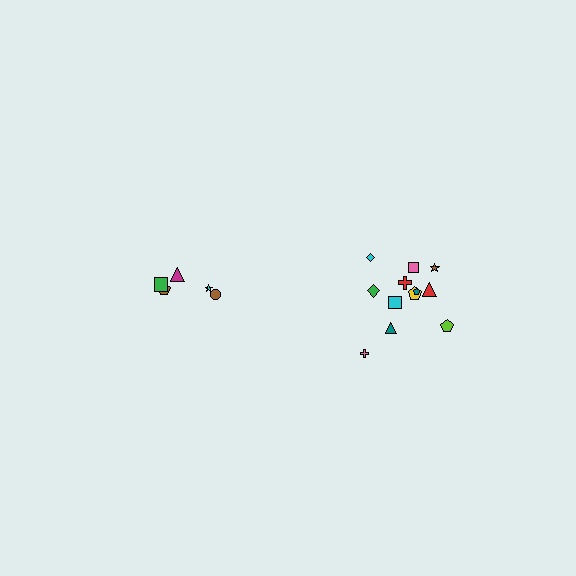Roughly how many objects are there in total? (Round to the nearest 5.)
Roughly 15 objects in total.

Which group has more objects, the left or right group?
The right group.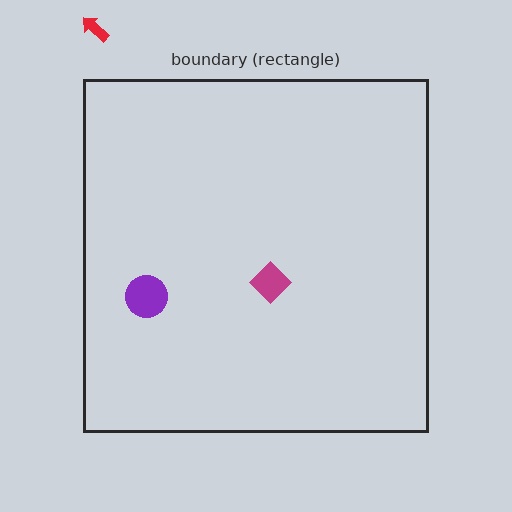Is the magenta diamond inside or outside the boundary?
Inside.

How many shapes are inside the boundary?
2 inside, 1 outside.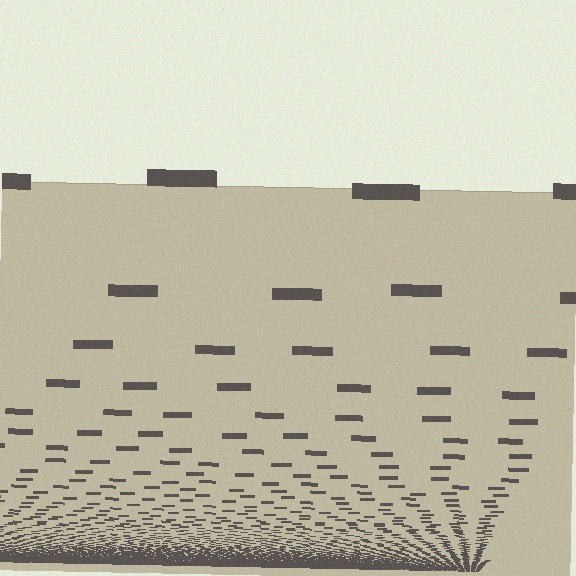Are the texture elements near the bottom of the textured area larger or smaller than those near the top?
Smaller. The gradient is inverted — elements near the bottom are smaller and denser.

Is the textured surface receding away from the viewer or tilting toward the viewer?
The surface appears to tilt toward the viewer. Texture elements get larger and sparser toward the top.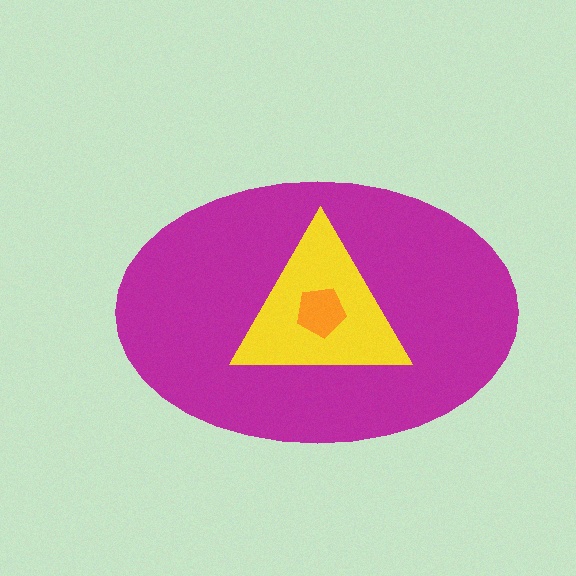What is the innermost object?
The orange pentagon.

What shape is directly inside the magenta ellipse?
The yellow triangle.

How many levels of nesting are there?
3.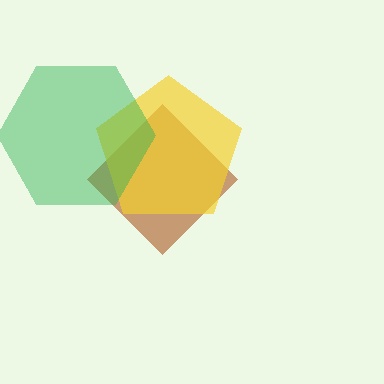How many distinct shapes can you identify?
There are 3 distinct shapes: a brown diamond, a yellow pentagon, a green hexagon.